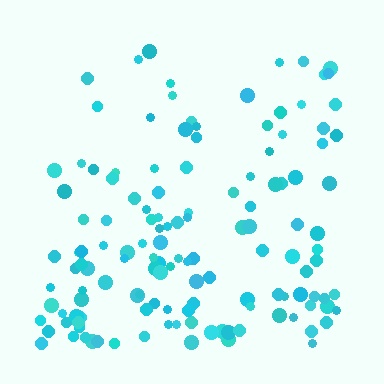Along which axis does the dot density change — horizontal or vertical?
Vertical.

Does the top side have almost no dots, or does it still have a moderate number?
Still a moderate number, just noticeably fewer than the bottom.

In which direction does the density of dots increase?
From top to bottom, with the bottom side densest.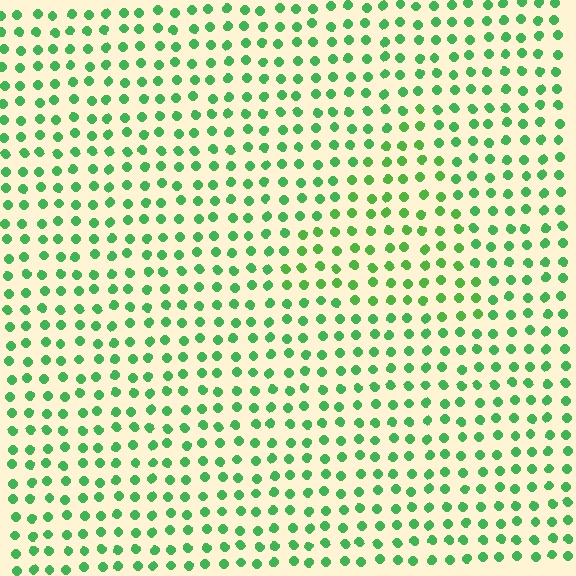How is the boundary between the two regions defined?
The boundary is defined purely by a slight shift in hue (about 18 degrees). Spacing, size, and orientation are identical on both sides.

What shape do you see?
I see a triangle.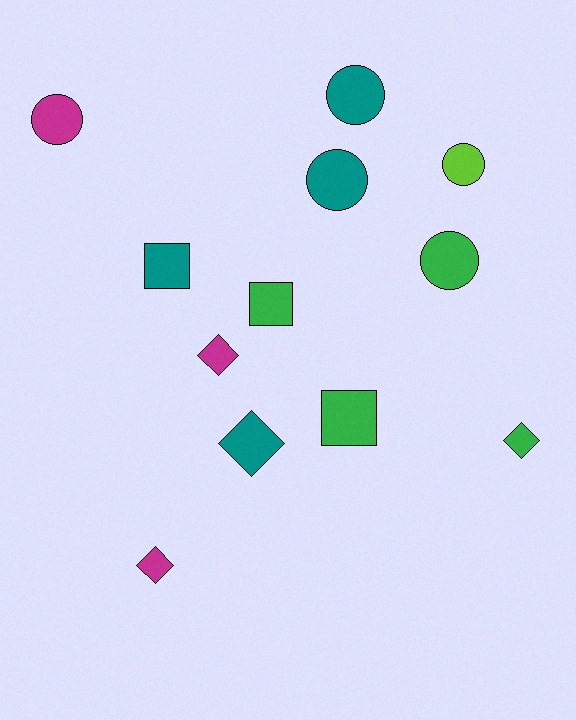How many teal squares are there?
There is 1 teal square.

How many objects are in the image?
There are 12 objects.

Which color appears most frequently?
Green, with 4 objects.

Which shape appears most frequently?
Circle, with 5 objects.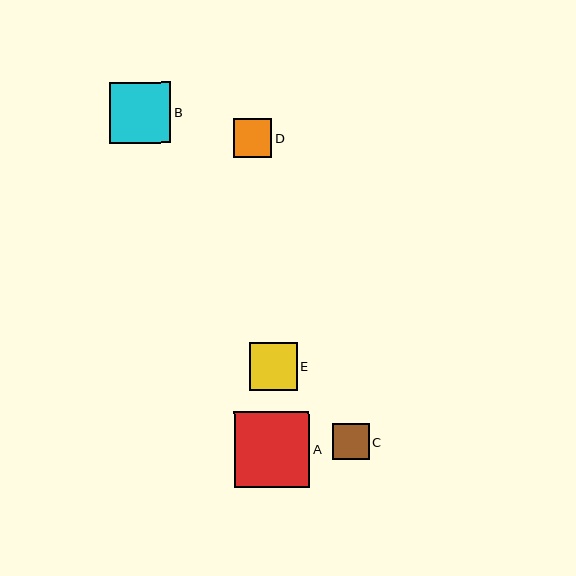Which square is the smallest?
Square C is the smallest with a size of approximately 37 pixels.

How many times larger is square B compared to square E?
Square B is approximately 1.3 times the size of square E.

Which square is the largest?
Square A is the largest with a size of approximately 76 pixels.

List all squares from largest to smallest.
From largest to smallest: A, B, E, D, C.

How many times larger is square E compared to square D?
Square E is approximately 1.3 times the size of square D.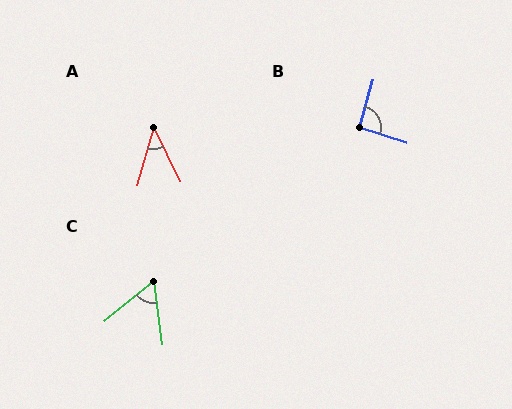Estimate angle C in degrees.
Approximately 58 degrees.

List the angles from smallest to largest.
A (42°), C (58°), B (93°).